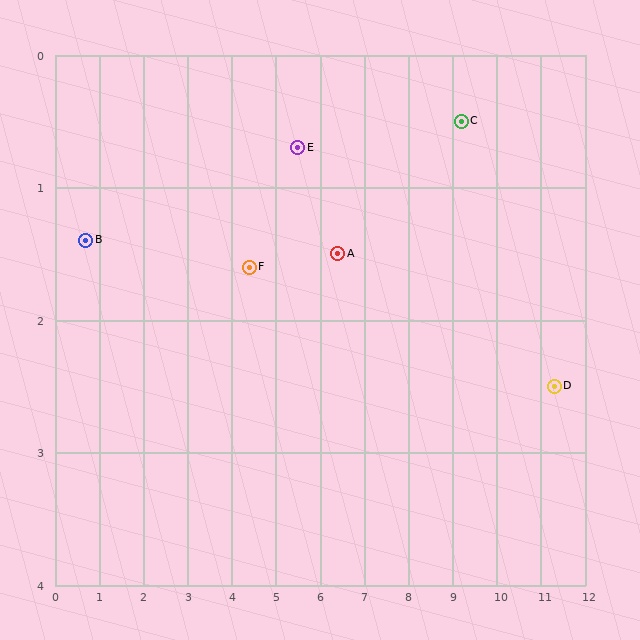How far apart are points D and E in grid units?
Points D and E are about 6.1 grid units apart.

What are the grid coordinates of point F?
Point F is at approximately (4.4, 1.6).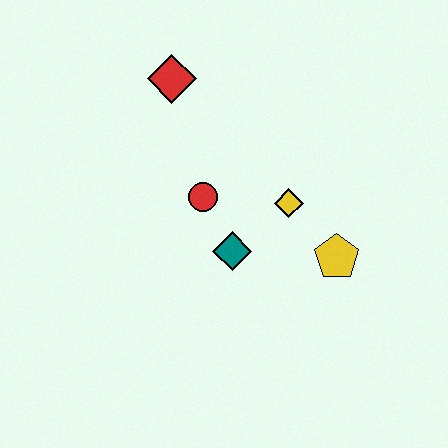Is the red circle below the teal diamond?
No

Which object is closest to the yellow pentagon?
The yellow diamond is closest to the yellow pentagon.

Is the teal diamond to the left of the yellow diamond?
Yes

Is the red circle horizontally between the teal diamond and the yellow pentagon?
No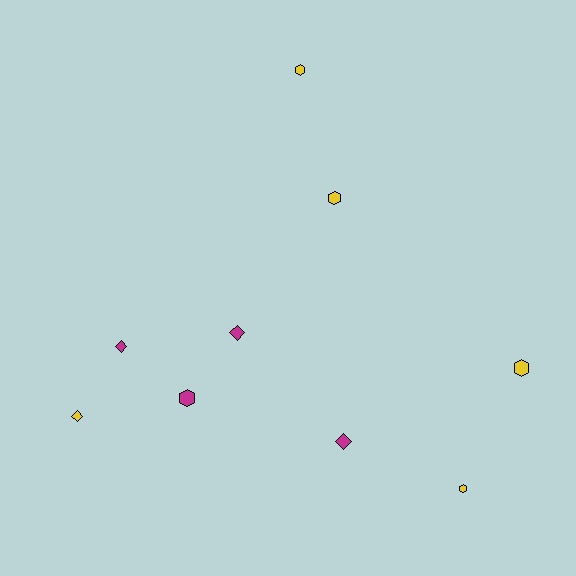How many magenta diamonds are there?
There are 3 magenta diamonds.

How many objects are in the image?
There are 9 objects.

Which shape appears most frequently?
Hexagon, with 5 objects.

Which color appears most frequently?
Yellow, with 5 objects.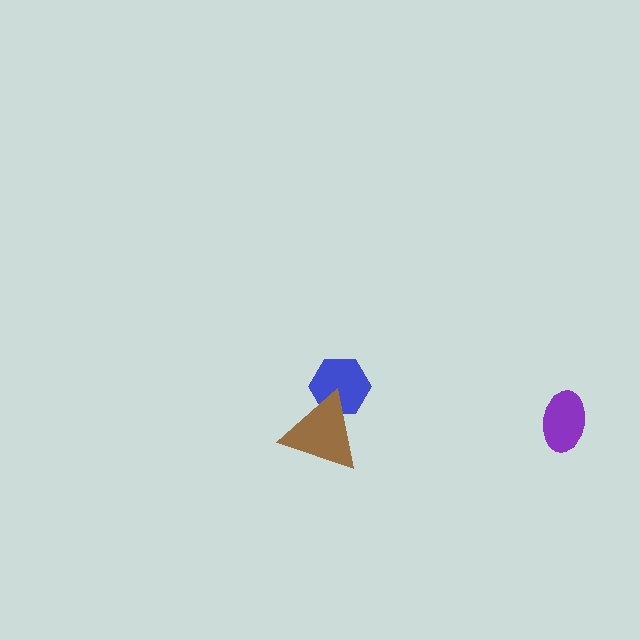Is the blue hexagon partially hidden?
Yes, it is partially covered by another shape.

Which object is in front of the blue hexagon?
The brown triangle is in front of the blue hexagon.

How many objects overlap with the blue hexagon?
1 object overlaps with the blue hexagon.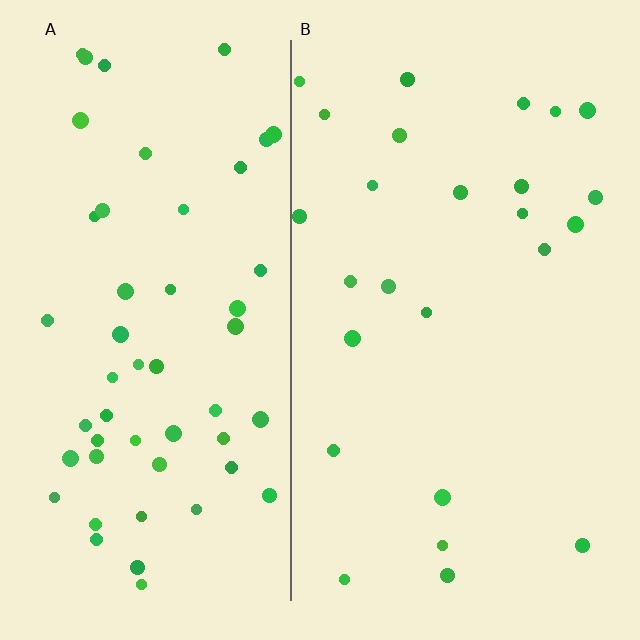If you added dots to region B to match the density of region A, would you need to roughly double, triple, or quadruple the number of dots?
Approximately double.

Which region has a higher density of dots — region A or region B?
A (the left).